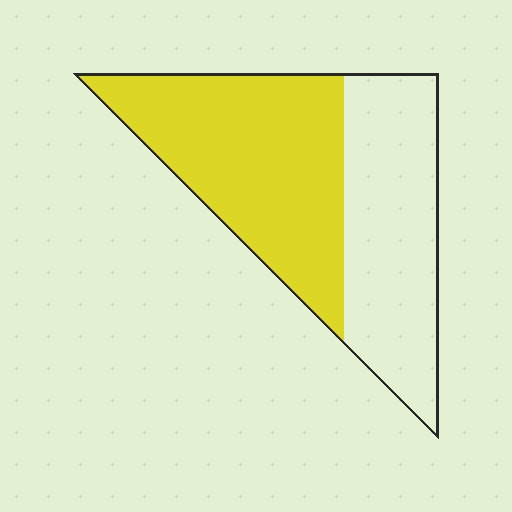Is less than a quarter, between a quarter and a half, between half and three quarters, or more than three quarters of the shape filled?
Between half and three quarters.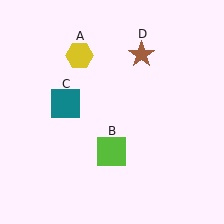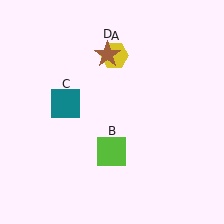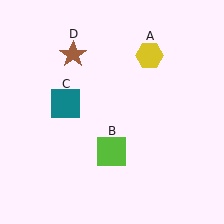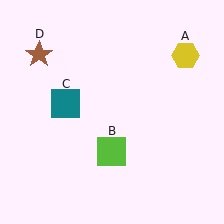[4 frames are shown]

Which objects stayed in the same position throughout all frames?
Lime square (object B) and teal square (object C) remained stationary.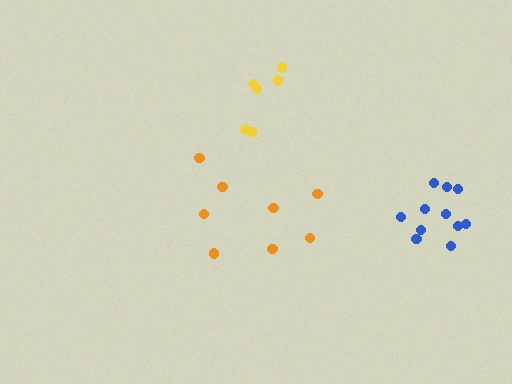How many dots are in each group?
Group 1: 11 dots, Group 2: 8 dots, Group 3: 6 dots (25 total).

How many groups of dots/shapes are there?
There are 3 groups.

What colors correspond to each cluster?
The clusters are colored: blue, orange, yellow.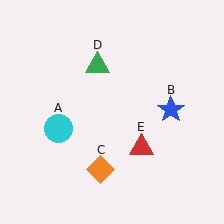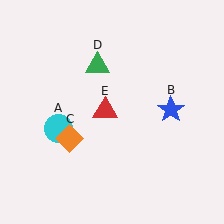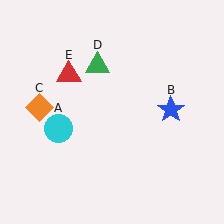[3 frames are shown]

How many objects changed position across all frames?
2 objects changed position: orange diamond (object C), red triangle (object E).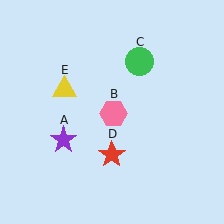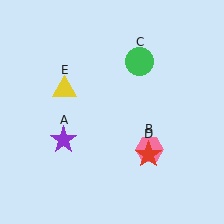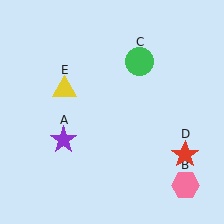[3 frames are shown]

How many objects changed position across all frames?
2 objects changed position: pink hexagon (object B), red star (object D).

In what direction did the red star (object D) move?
The red star (object D) moved right.